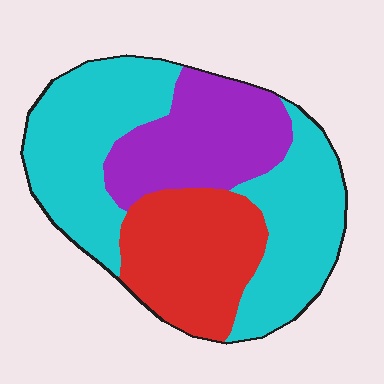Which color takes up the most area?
Cyan, at roughly 50%.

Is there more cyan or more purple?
Cyan.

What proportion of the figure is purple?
Purple covers 24% of the figure.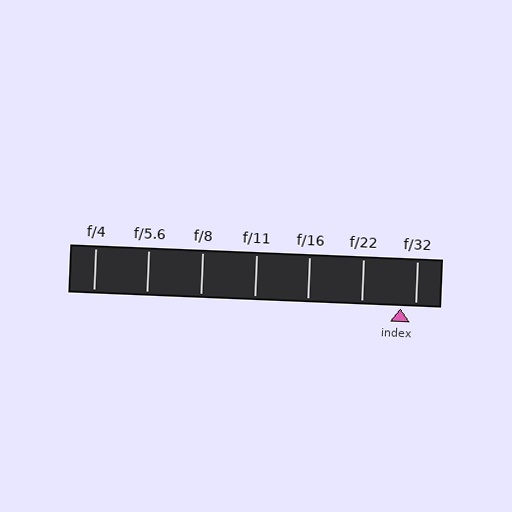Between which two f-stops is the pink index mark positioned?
The index mark is between f/22 and f/32.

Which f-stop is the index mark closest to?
The index mark is closest to f/32.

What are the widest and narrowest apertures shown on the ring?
The widest aperture shown is f/4 and the narrowest is f/32.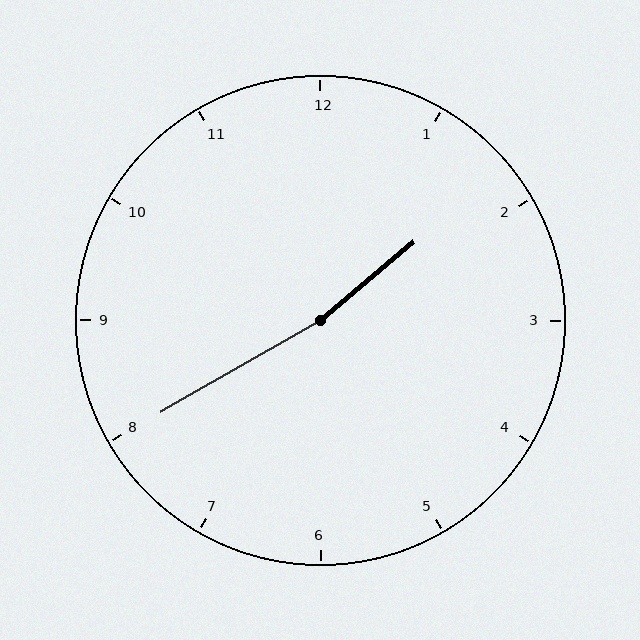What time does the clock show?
1:40.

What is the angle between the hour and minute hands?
Approximately 170 degrees.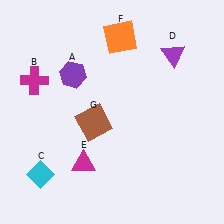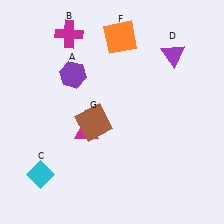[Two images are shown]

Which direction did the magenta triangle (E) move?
The magenta triangle (E) moved up.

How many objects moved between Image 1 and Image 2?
2 objects moved between the two images.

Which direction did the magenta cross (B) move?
The magenta cross (B) moved up.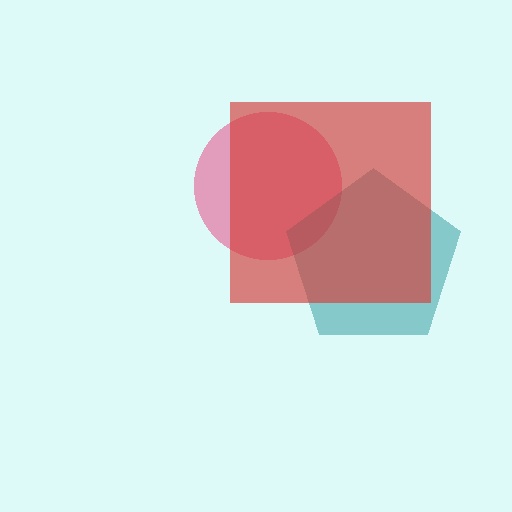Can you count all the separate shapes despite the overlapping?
Yes, there are 3 separate shapes.